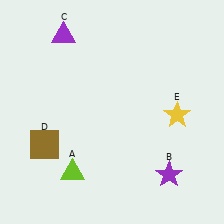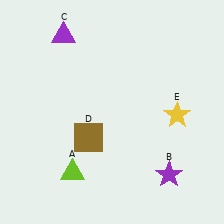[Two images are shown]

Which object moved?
The brown square (D) moved right.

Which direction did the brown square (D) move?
The brown square (D) moved right.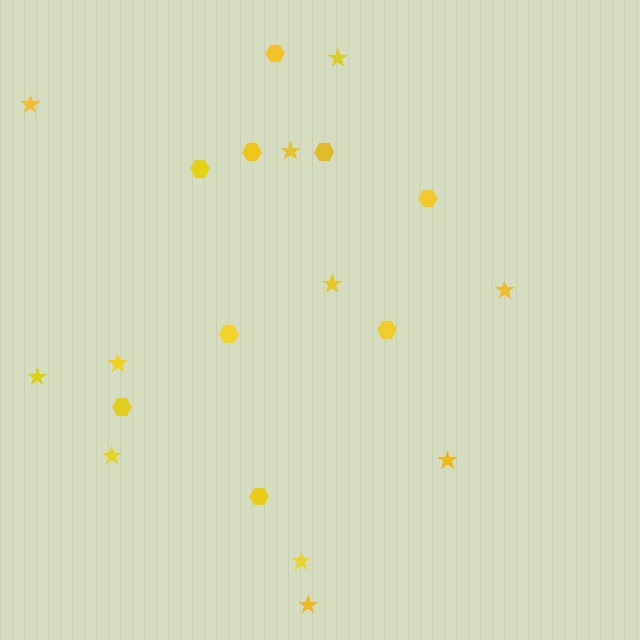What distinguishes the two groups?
There are 2 groups: one group of stars (11) and one group of hexagons (9).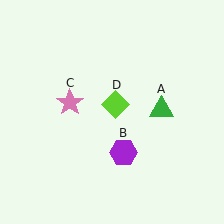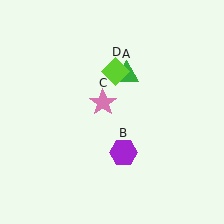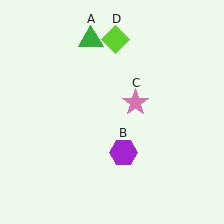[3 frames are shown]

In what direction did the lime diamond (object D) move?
The lime diamond (object D) moved up.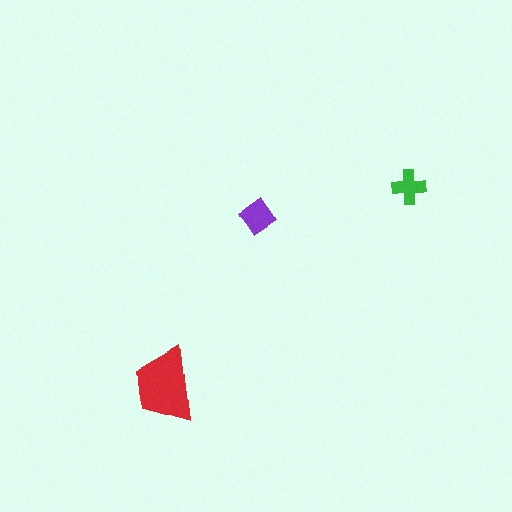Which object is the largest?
The red trapezoid.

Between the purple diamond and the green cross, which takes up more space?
The purple diamond.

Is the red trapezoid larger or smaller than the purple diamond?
Larger.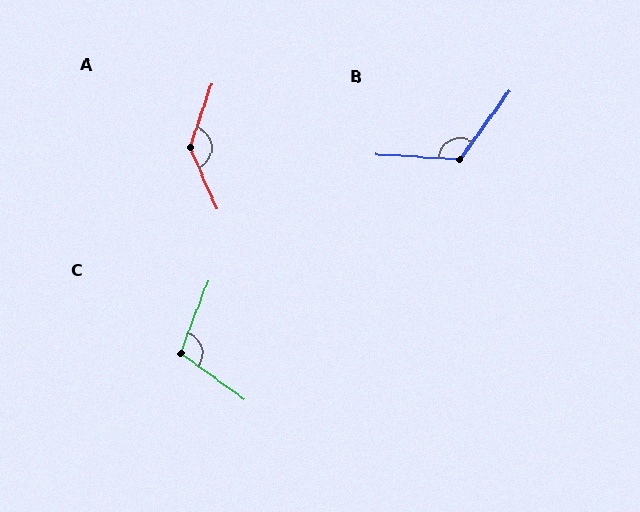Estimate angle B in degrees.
Approximately 122 degrees.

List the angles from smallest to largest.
C (105°), B (122°), A (138°).